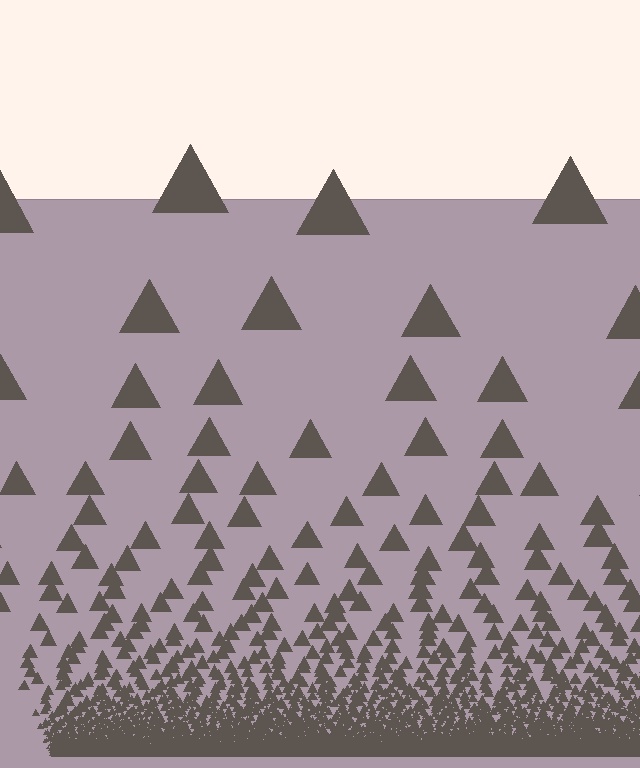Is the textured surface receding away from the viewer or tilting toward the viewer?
The surface appears to tilt toward the viewer. Texture elements get larger and sparser toward the top.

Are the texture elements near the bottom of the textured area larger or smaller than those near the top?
Smaller. The gradient is inverted — elements near the bottom are smaller and denser.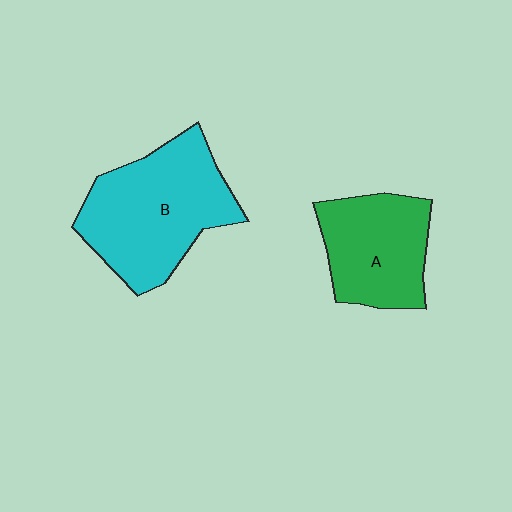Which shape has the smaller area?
Shape A (green).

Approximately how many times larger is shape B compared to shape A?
Approximately 1.4 times.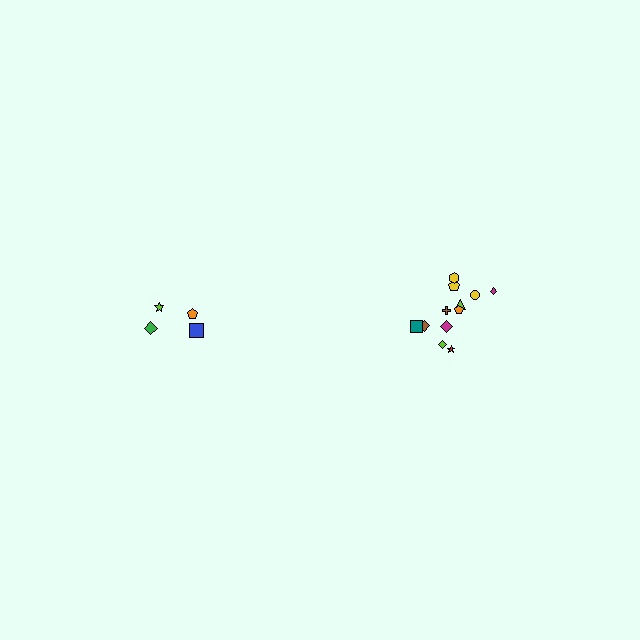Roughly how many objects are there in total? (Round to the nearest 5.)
Roughly 15 objects in total.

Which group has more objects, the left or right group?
The right group.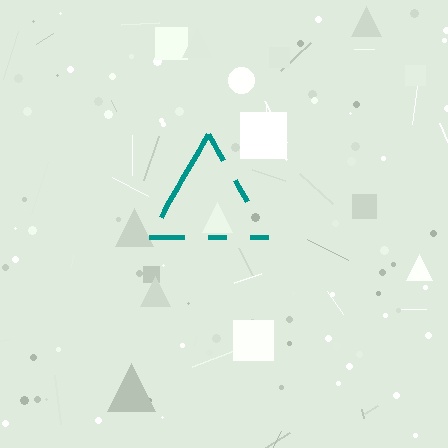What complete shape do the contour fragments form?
The contour fragments form a triangle.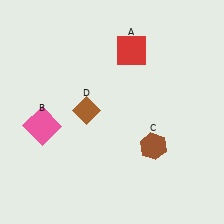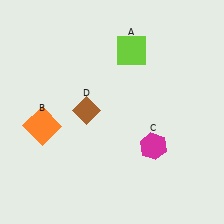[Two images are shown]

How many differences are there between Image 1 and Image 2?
There are 3 differences between the two images.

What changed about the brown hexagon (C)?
In Image 1, C is brown. In Image 2, it changed to magenta.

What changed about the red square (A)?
In Image 1, A is red. In Image 2, it changed to lime.